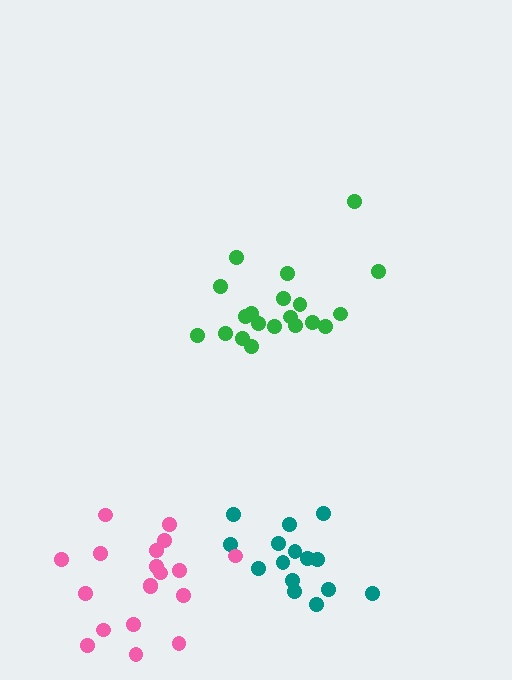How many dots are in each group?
Group 1: 15 dots, Group 2: 19 dots, Group 3: 20 dots (54 total).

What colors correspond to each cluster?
The clusters are colored: teal, pink, green.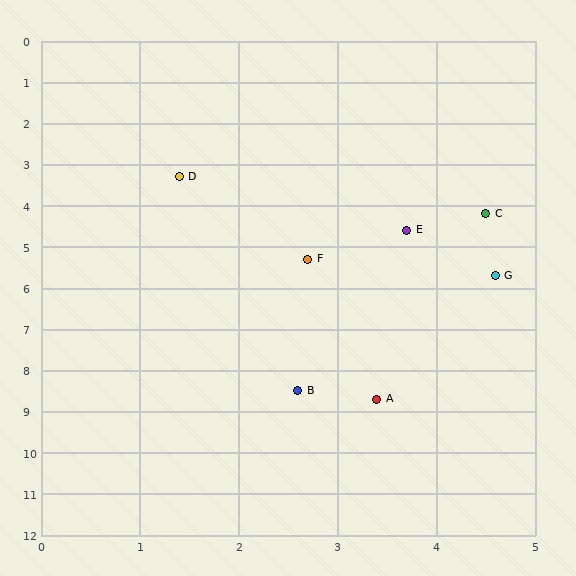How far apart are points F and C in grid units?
Points F and C are about 2.1 grid units apart.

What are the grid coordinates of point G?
Point G is at approximately (4.6, 5.7).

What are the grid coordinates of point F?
Point F is at approximately (2.7, 5.3).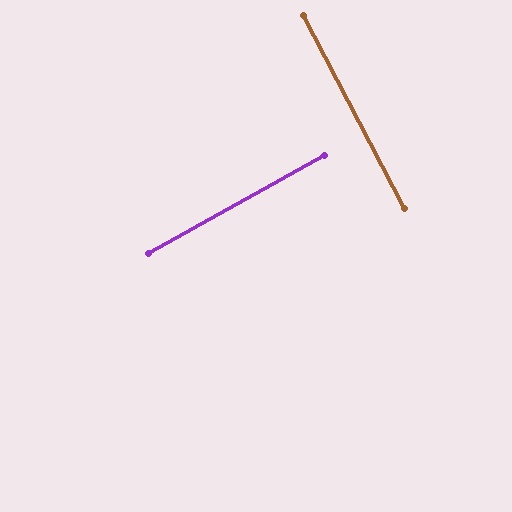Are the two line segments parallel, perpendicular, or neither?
Perpendicular — they meet at approximately 88°.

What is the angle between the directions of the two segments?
Approximately 88 degrees.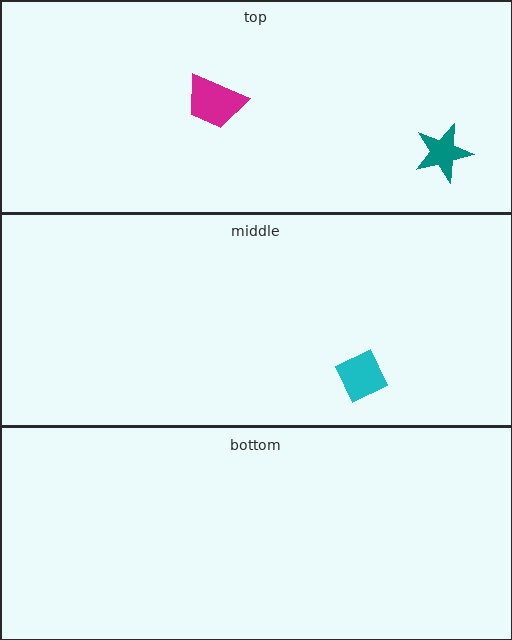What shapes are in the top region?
The magenta trapezoid, the teal star.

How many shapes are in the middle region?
1.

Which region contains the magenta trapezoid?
The top region.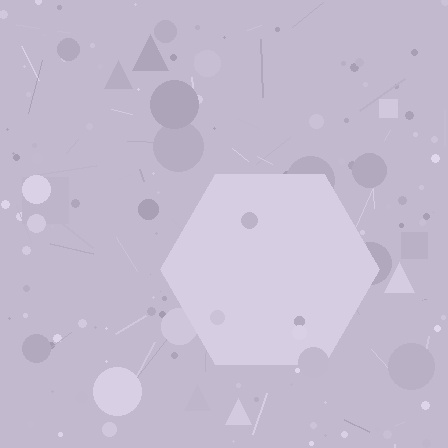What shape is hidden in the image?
A hexagon is hidden in the image.